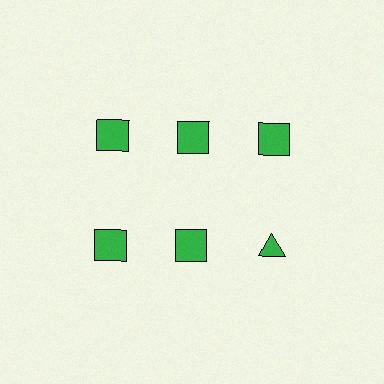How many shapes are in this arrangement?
There are 6 shapes arranged in a grid pattern.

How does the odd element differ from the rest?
It has a different shape: triangle instead of square.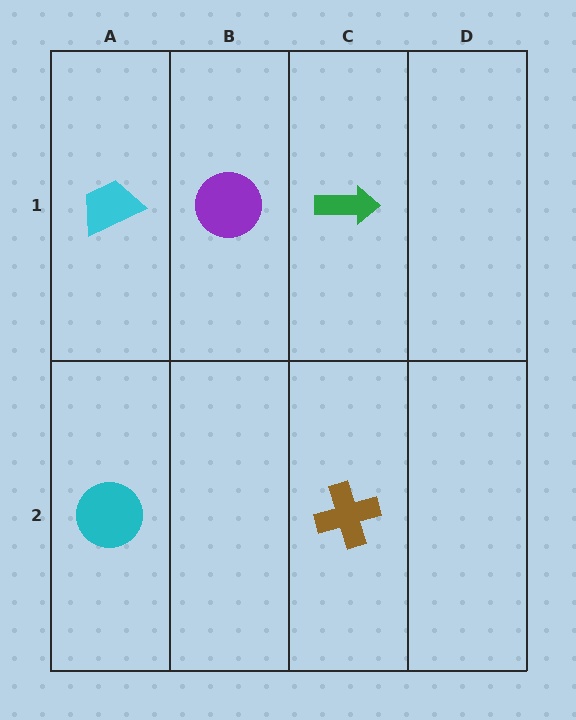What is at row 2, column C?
A brown cross.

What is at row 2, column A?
A cyan circle.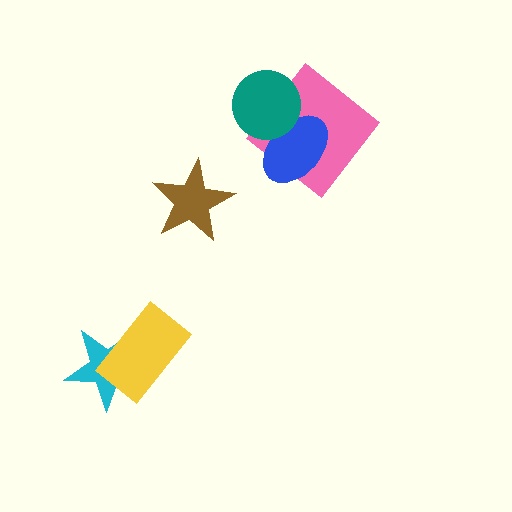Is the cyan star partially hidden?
Yes, it is partially covered by another shape.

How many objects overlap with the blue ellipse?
2 objects overlap with the blue ellipse.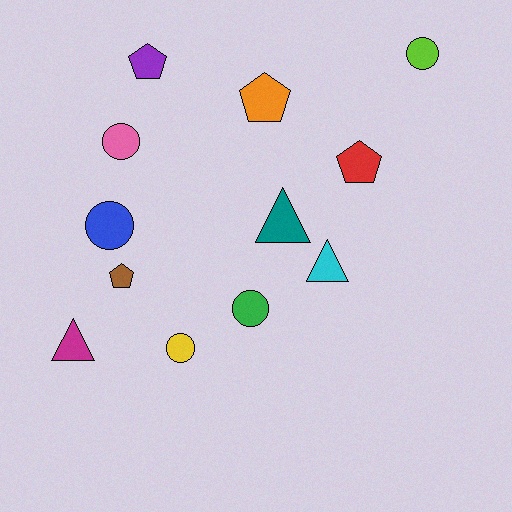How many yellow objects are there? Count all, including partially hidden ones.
There is 1 yellow object.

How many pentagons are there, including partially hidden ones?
There are 4 pentagons.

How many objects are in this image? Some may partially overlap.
There are 12 objects.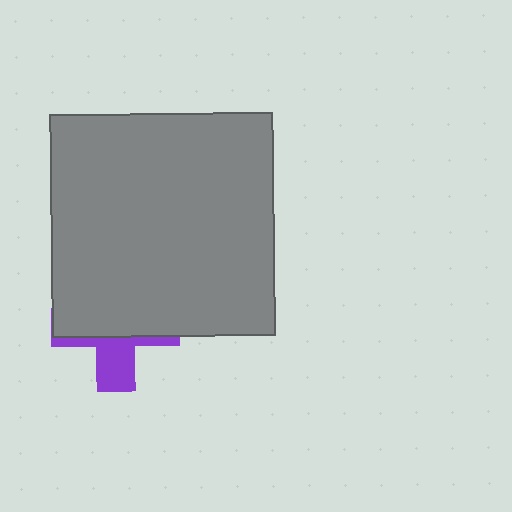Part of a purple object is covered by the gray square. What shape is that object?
It is a cross.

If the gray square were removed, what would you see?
You would see the complete purple cross.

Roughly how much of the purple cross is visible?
A small part of it is visible (roughly 35%).